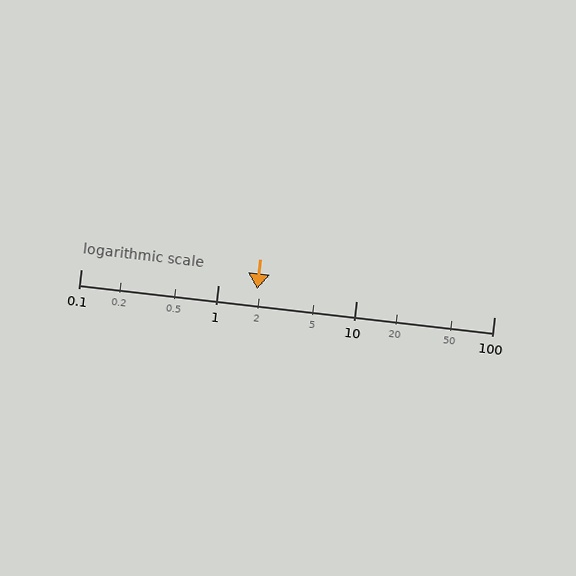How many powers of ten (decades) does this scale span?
The scale spans 3 decades, from 0.1 to 100.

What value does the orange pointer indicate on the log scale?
The pointer indicates approximately 1.9.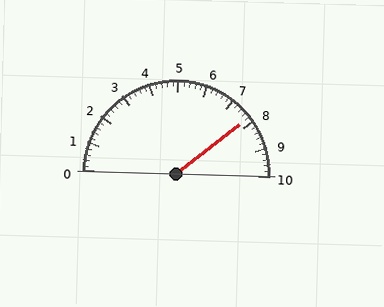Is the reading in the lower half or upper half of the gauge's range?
The reading is in the upper half of the range (0 to 10).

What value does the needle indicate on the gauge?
The needle indicates approximately 7.8.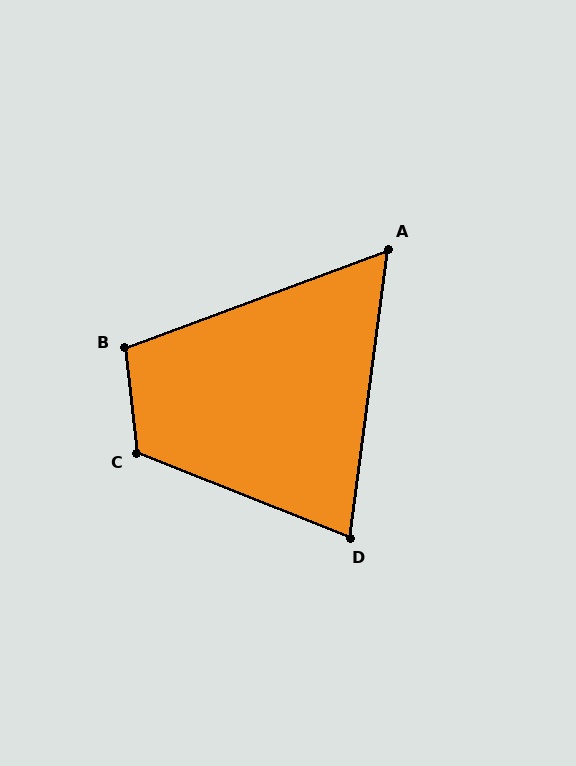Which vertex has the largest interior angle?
C, at approximately 118 degrees.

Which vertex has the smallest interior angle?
A, at approximately 62 degrees.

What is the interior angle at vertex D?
Approximately 76 degrees (acute).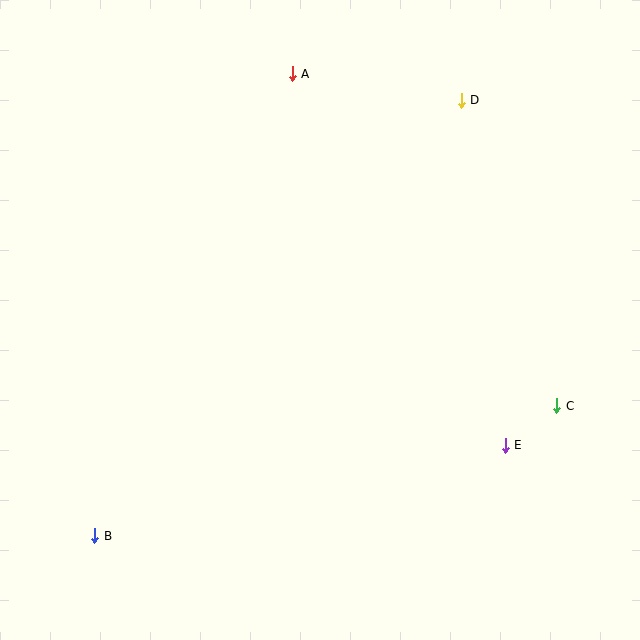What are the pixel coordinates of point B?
Point B is at (95, 536).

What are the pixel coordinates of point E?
Point E is at (505, 445).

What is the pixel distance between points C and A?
The distance between C and A is 425 pixels.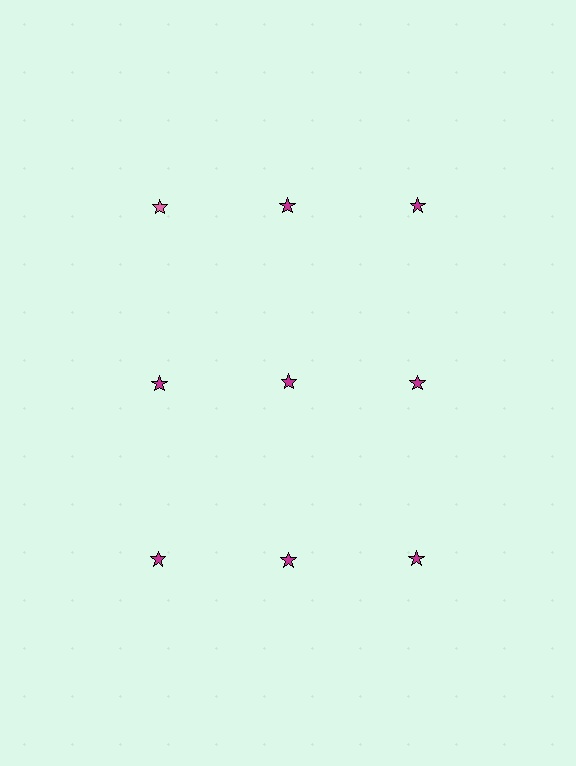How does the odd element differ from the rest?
It has a different color: pink instead of magenta.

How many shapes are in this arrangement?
There are 9 shapes arranged in a grid pattern.